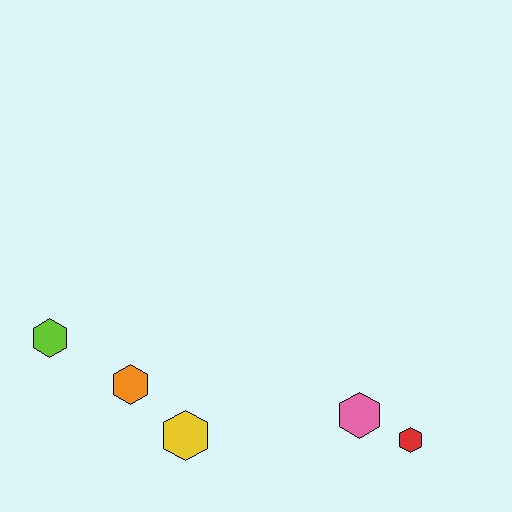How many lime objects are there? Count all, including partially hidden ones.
There is 1 lime object.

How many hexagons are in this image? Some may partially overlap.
There are 5 hexagons.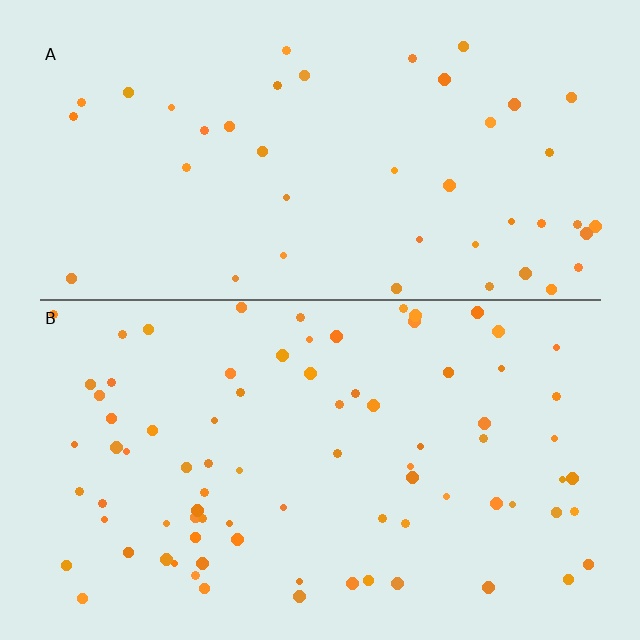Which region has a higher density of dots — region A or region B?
B (the bottom).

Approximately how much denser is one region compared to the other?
Approximately 1.9× — region B over region A.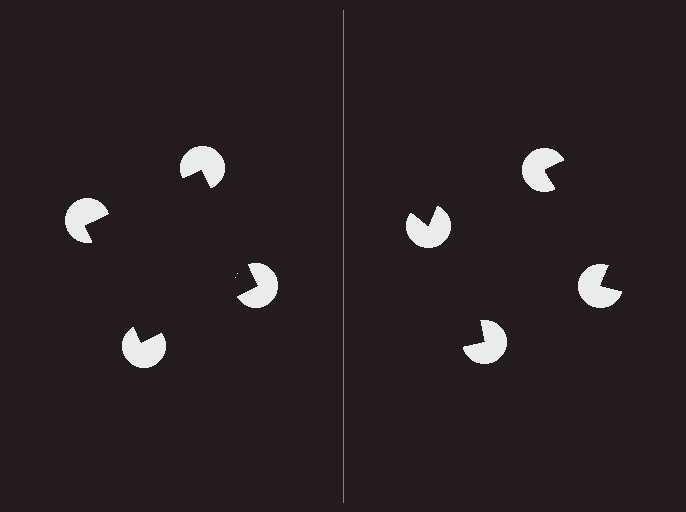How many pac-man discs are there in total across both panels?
8 — 4 on each side.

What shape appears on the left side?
An illusory square.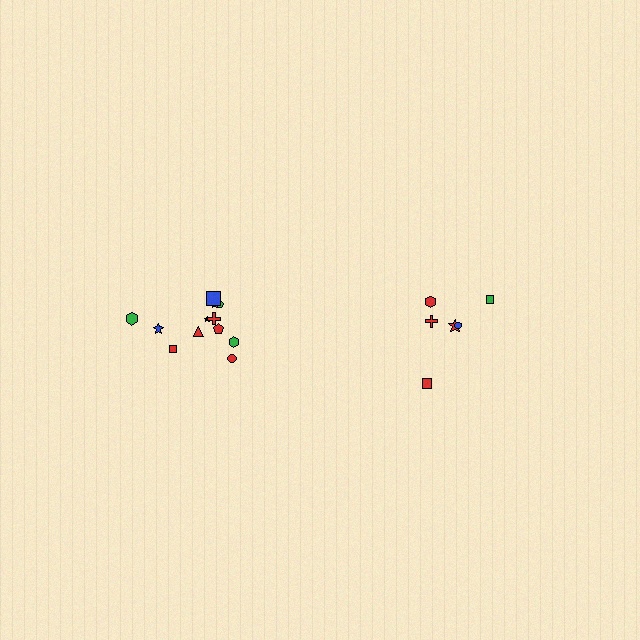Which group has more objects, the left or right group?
The left group.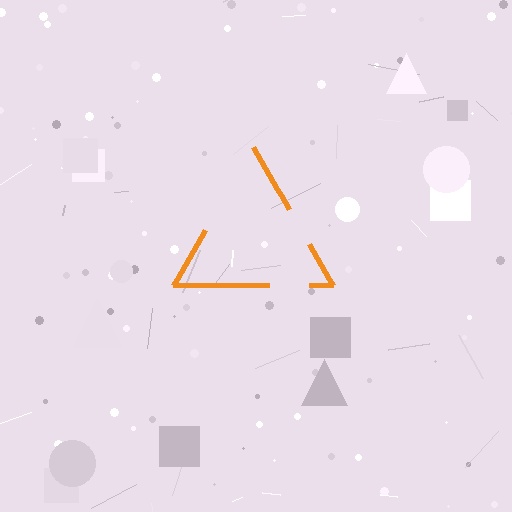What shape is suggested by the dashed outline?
The dashed outline suggests a triangle.